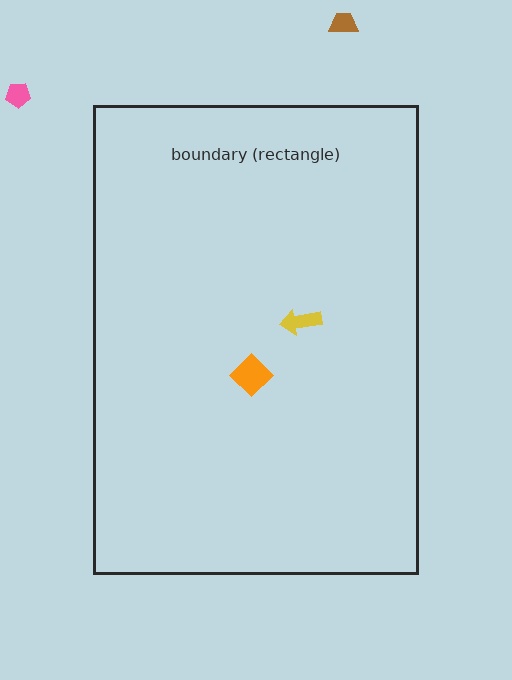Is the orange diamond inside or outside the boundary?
Inside.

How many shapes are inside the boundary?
2 inside, 2 outside.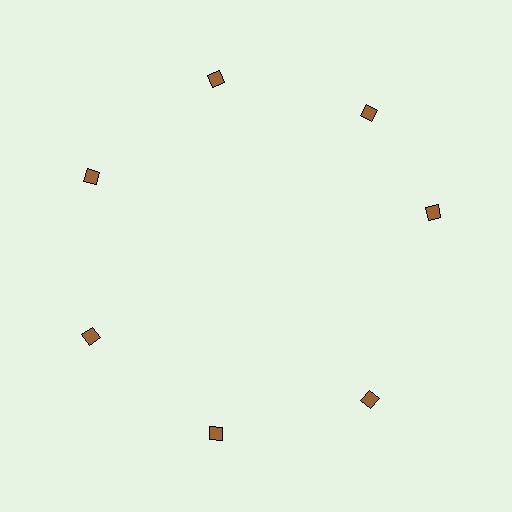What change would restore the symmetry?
The symmetry would be restored by rotating it back into even spacing with its neighbors so that all 7 diamonds sit at equal angles and equal distance from the center.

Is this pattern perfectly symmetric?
No. The 7 brown diamonds are arranged in a ring, but one element near the 3 o'clock position is rotated out of alignment along the ring, breaking the 7-fold rotational symmetry.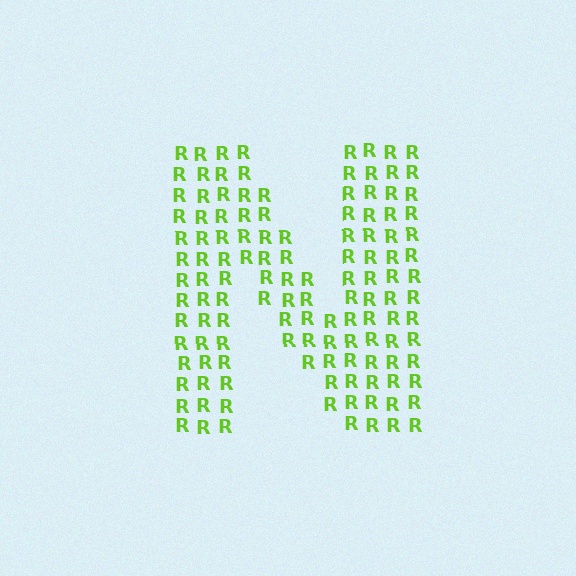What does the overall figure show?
The overall figure shows the letter N.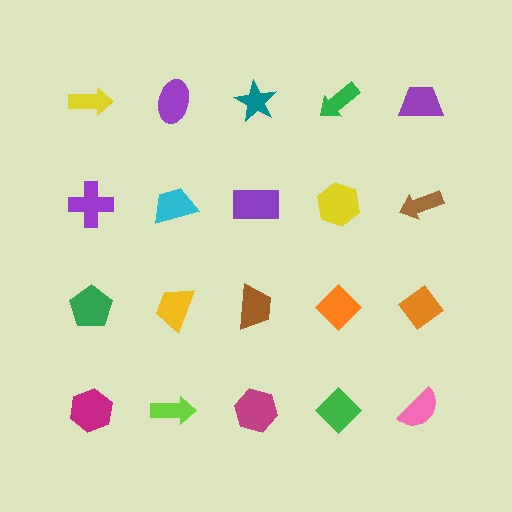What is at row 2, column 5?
A brown arrow.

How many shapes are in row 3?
5 shapes.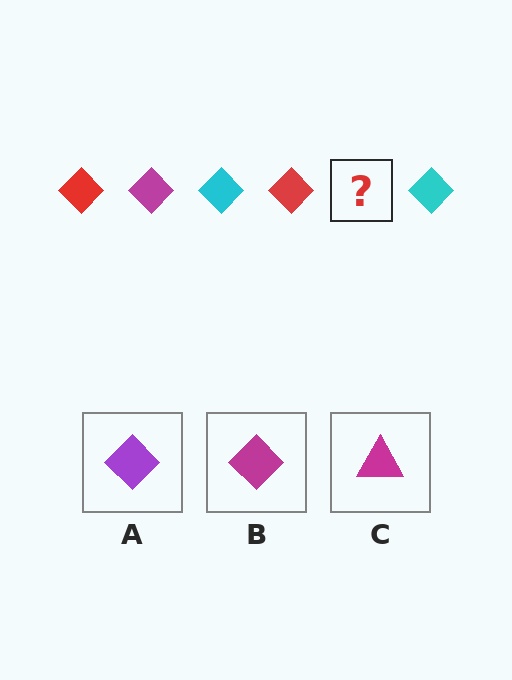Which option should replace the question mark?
Option B.